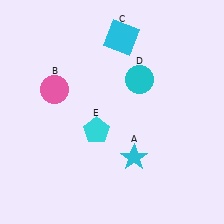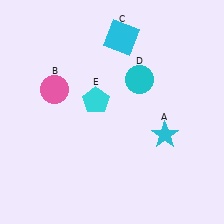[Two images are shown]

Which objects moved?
The objects that moved are: the cyan star (A), the cyan pentagon (E).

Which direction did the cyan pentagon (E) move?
The cyan pentagon (E) moved up.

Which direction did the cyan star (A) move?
The cyan star (A) moved right.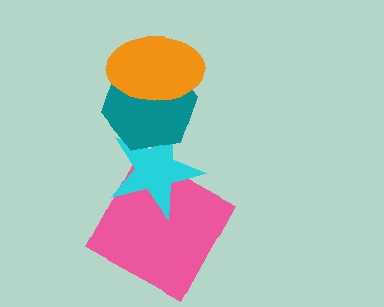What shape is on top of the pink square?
The cyan star is on top of the pink square.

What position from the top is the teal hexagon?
The teal hexagon is 2nd from the top.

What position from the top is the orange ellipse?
The orange ellipse is 1st from the top.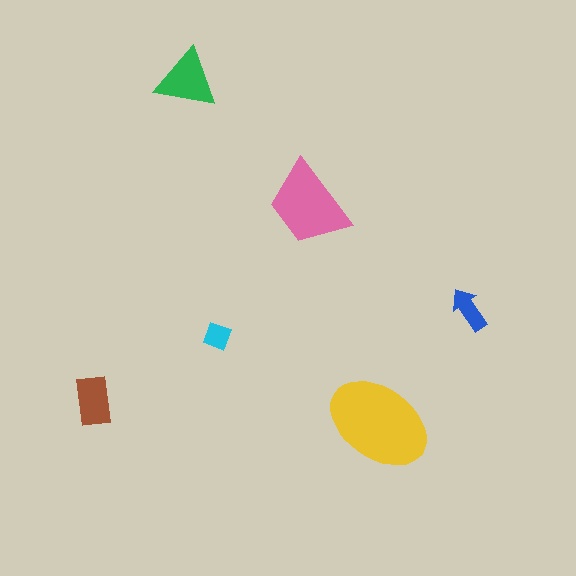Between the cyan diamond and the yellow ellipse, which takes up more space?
The yellow ellipse.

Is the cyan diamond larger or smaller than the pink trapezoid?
Smaller.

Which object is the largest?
The yellow ellipse.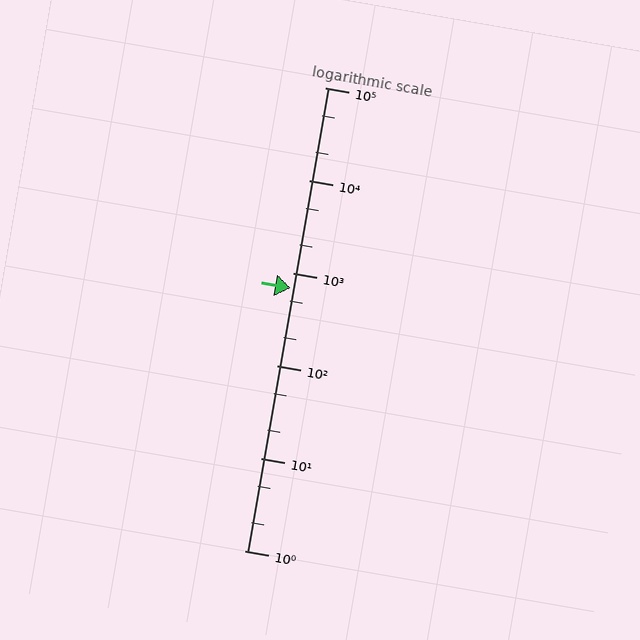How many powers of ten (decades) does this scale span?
The scale spans 5 decades, from 1 to 100000.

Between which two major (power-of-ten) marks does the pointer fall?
The pointer is between 100 and 1000.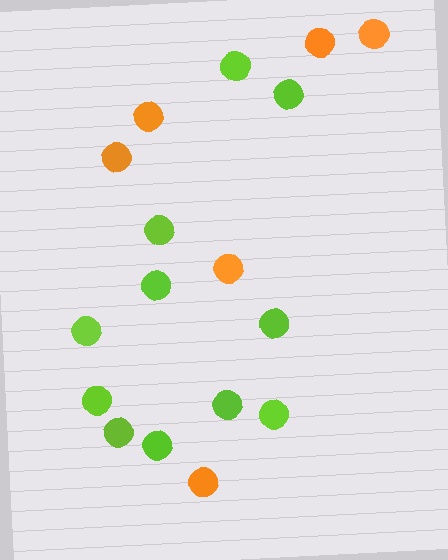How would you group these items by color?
There are 2 groups: one group of lime circles (11) and one group of orange circles (6).